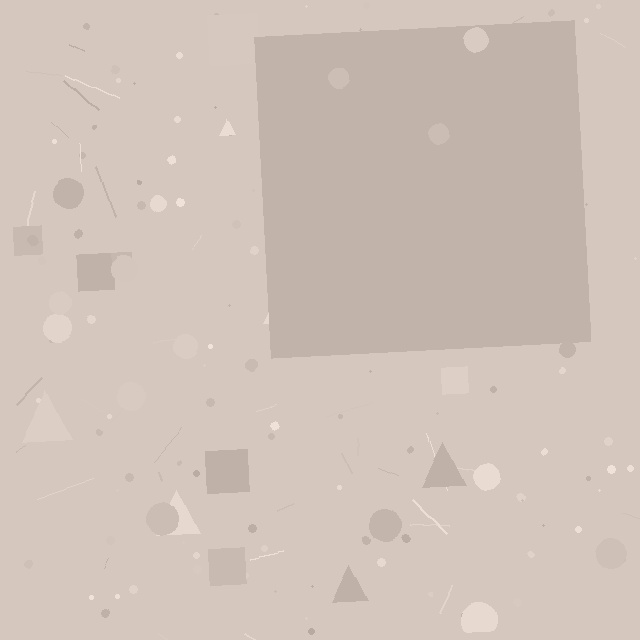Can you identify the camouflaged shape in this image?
The camouflaged shape is a square.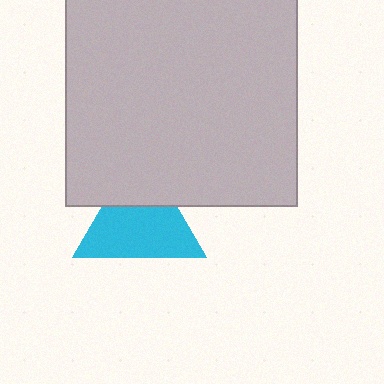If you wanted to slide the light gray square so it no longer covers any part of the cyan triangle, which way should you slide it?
Slide it up — that is the most direct way to separate the two shapes.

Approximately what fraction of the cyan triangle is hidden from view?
Roughly 32% of the cyan triangle is hidden behind the light gray square.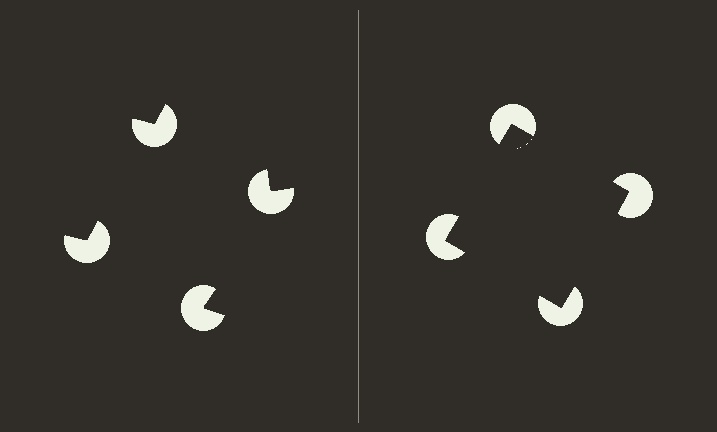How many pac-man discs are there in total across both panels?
8 — 4 on each side.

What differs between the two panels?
The pac-man discs are positioned identically on both sides; only the wedge orientations differ. On the right they align to a square; on the left they are misaligned.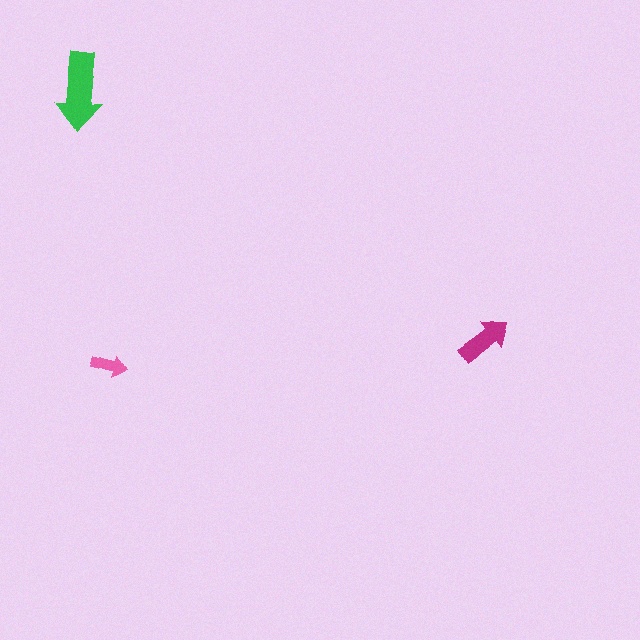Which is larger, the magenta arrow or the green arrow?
The green one.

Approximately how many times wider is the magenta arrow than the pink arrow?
About 1.5 times wider.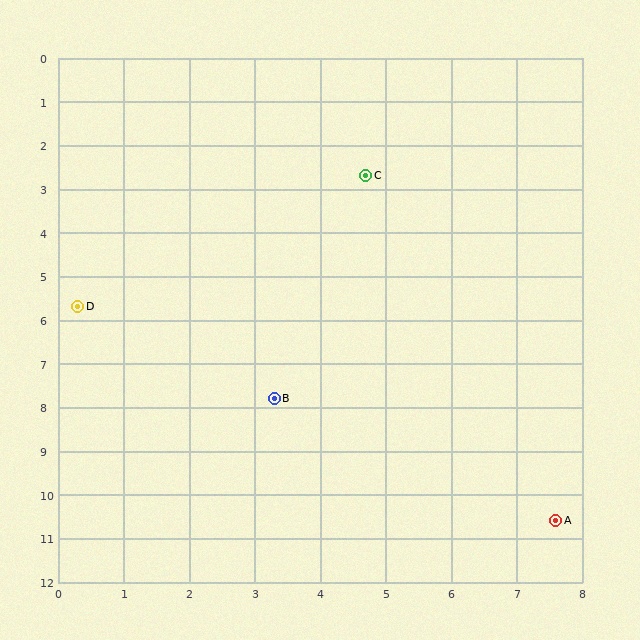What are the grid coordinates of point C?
Point C is at approximately (4.7, 2.7).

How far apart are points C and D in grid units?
Points C and D are about 5.3 grid units apart.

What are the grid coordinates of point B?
Point B is at approximately (3.3, 7.8).